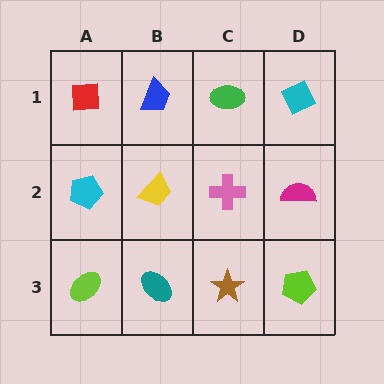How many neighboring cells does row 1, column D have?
2.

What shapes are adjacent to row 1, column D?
A magenta semicircle (row 2, column D), a green ellipse (row 1, column C).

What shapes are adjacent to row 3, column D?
A magenta semicircle (row 2, column D), a brown star (row 3, column C).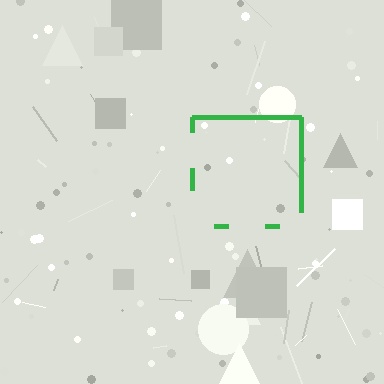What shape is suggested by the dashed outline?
The dashed outline suggests a square.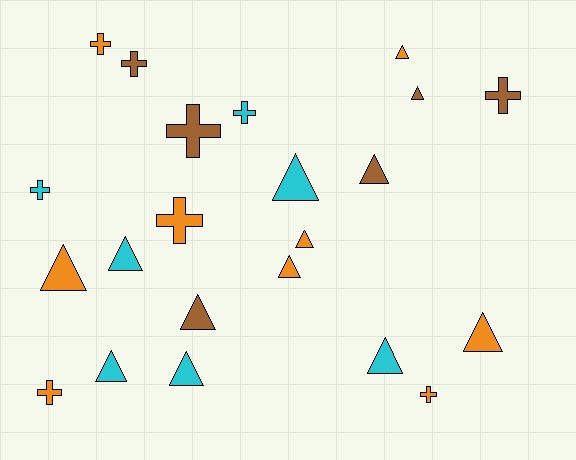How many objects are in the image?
There are 22 objects.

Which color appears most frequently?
Orange, with 9 objects.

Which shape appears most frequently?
Triangle, with 13 objects.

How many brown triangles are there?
There are 3 brown triangles.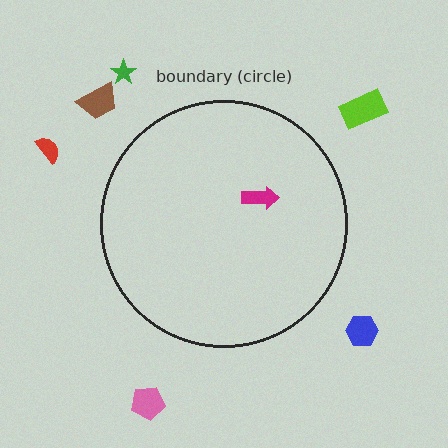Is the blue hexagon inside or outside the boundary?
Outside.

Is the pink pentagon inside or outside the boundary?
Outside.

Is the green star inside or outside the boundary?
Outside.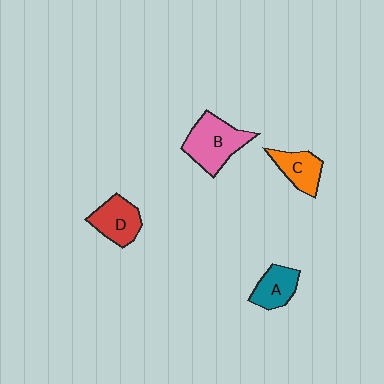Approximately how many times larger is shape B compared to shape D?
Approximately 1.4 times.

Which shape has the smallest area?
Shape A (teal).